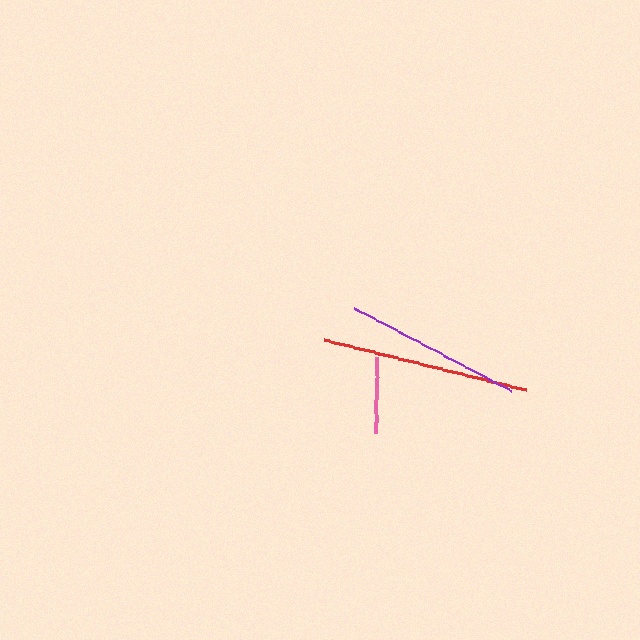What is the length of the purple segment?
The purple segment is approximately 179 pixels long.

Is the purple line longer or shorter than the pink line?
The purple line is longer than the pink line.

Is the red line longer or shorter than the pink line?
The red line is longer than the pink line.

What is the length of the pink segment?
The pink segment is approximately 76 pixels long.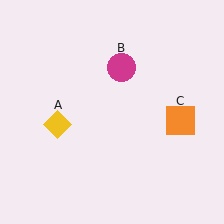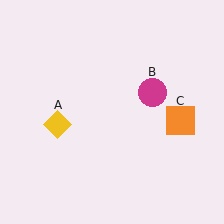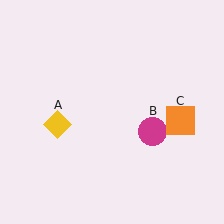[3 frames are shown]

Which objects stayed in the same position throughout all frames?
Yellow diamond (object A) and orange square (object C) remained stationary.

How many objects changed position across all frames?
1 object changed position: magenta circle (object B).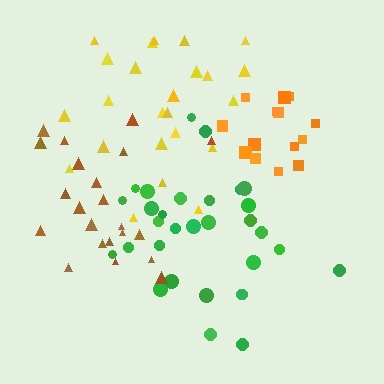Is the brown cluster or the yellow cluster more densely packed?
Yellow.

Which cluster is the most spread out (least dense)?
Brown.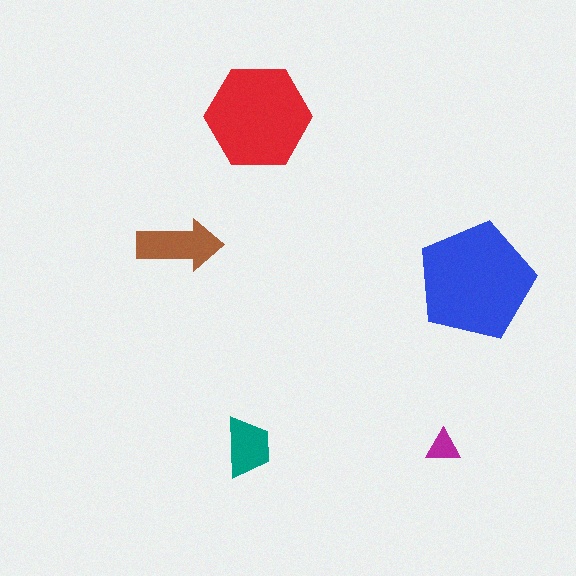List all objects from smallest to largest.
The magenta triangle, the teal trapezoid, the brown arrow, the red hexagon, the blue pentagon.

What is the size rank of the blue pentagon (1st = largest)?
1st.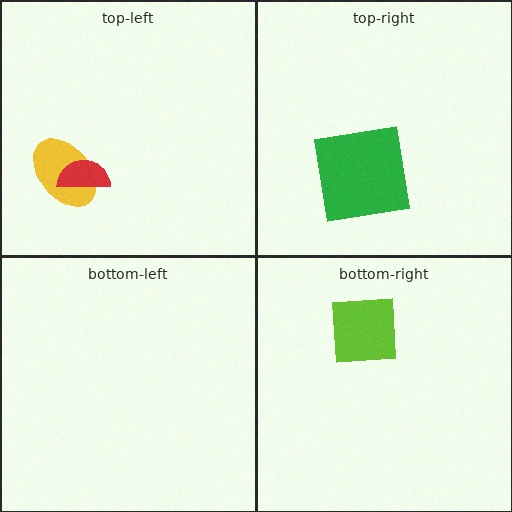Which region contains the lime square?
The bottom-right region.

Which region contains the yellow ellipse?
The top-left region.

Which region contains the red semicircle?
The top-left region.